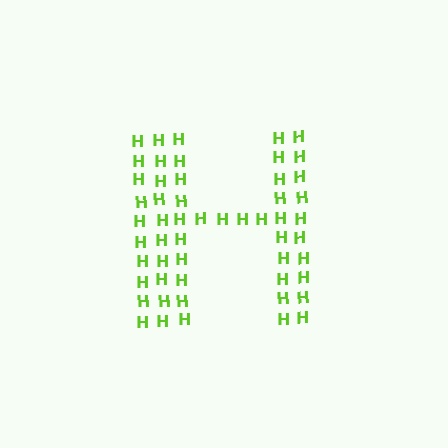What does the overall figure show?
The overall figure shows the letter H.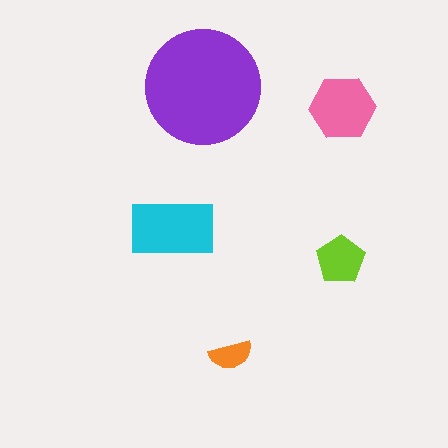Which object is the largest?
The purple circle.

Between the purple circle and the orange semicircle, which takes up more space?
The purple circle.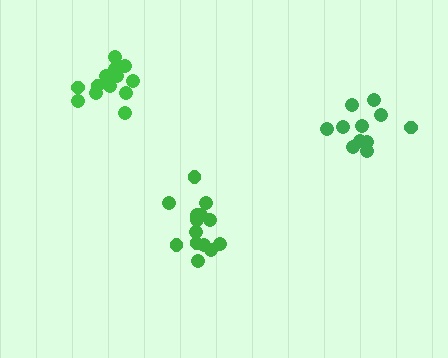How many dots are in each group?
Group 1: 15 dots, Group 2: 11 dots, Group 3: 13 dots (39 total).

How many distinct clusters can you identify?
There are 3 distinct clusters.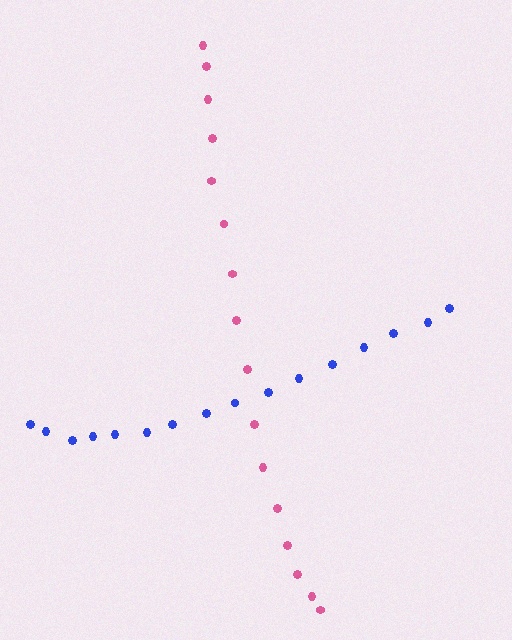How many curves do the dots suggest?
There are 2 distinct paths.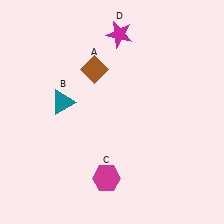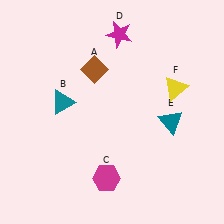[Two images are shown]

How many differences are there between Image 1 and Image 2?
There are 2 differences between the two images.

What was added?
A teal triangle (E), a yellow triangle (F) were added in Image 2.